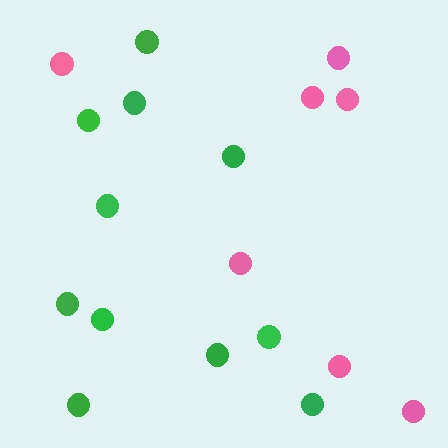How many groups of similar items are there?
There are 2 groups: one group of green circles (11) and one group of pink circles (7).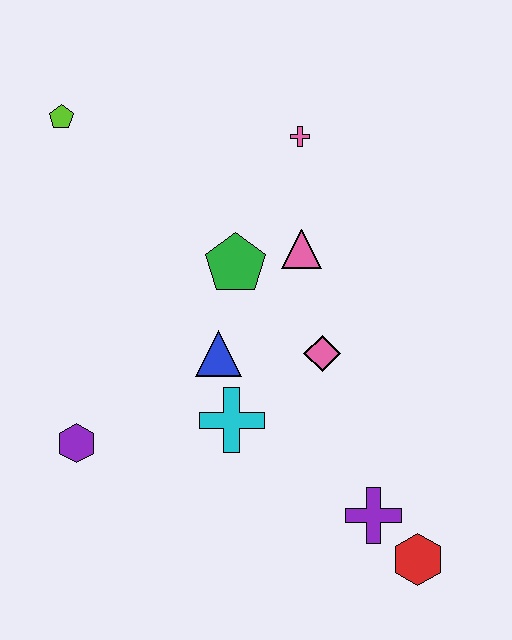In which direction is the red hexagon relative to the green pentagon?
The red hexagon is below the green pentagon.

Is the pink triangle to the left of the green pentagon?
No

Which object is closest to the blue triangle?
The cyan cross is closest to the blue triangle.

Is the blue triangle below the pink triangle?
Yes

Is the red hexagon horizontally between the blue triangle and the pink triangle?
No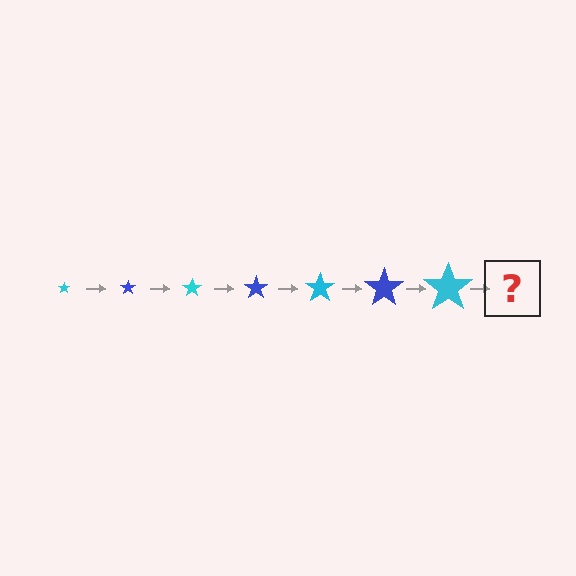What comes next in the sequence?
The next element should be a blue star, larger than the previous one.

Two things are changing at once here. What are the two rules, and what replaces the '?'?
The two rules are that the star grows larger each step and the color cycles through cyan and blue. The '?' should be a blue star, larger than the previous one.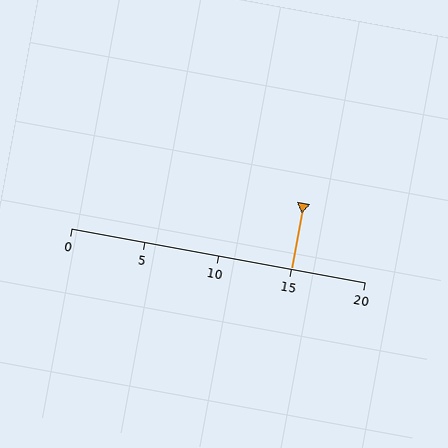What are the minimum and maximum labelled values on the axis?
The axis runs from 0 to 20.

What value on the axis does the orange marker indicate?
The marker indicates approximately 15.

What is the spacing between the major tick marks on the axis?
The major ticks are spaced 5 apart.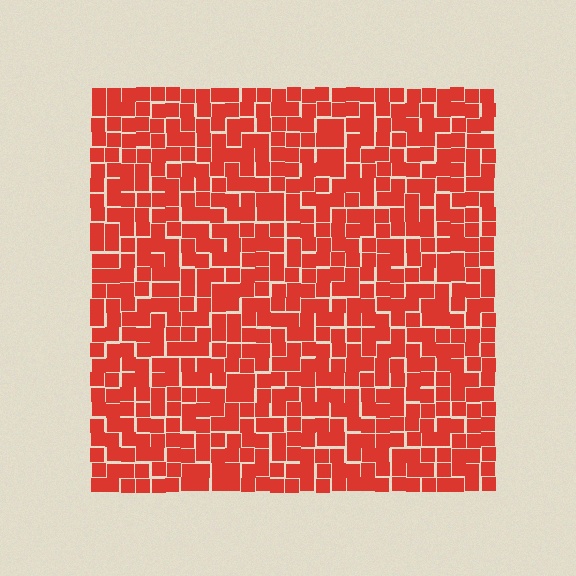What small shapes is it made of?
It is made of small squares.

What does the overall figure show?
The overall figure shows a square.